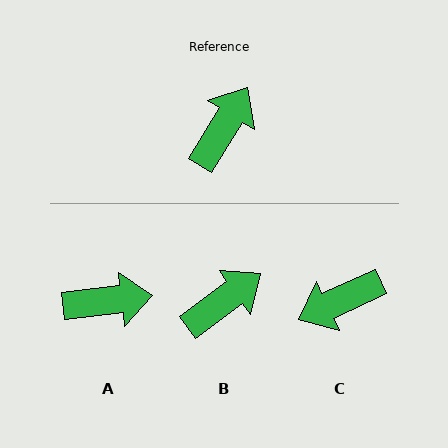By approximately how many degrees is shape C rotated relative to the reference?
Approximately 146 degrees counter-clockwise.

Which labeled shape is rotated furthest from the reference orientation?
C, about 146 degrees away.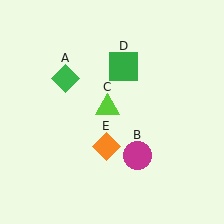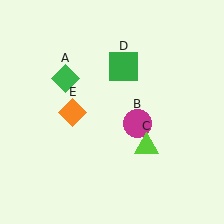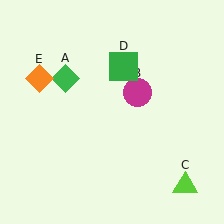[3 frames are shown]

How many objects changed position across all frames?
3 objects changed position: magenta circle (object B), lime triangle (object C), orange diamond (object E).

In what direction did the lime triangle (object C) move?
The lime triangle (object C) moved down and to the right.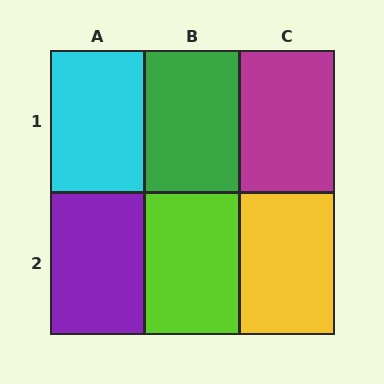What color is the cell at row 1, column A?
Cyan.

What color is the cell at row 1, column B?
Green.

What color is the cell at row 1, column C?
Magenta.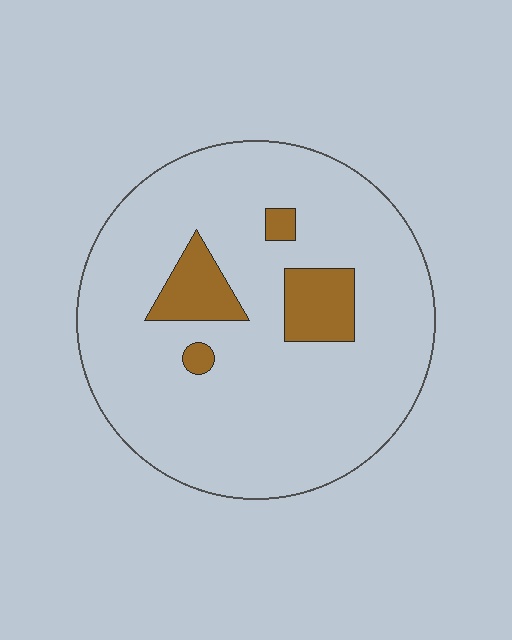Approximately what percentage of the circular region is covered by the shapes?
Approximately 10%.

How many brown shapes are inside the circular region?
4.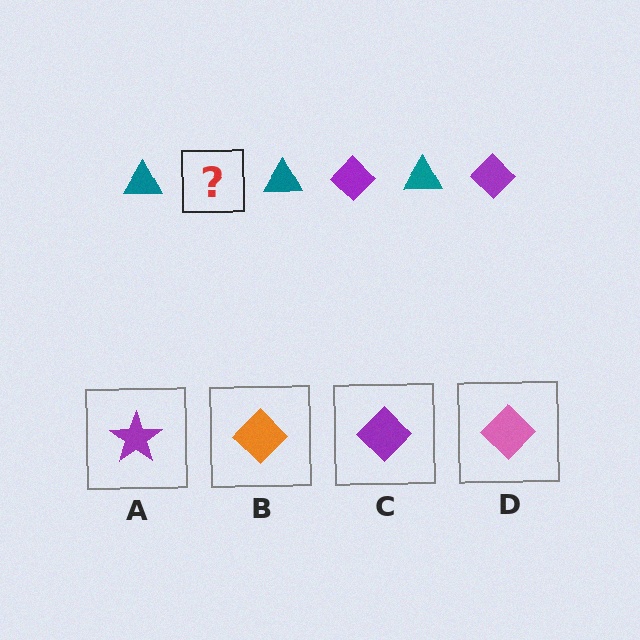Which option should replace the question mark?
Option C.